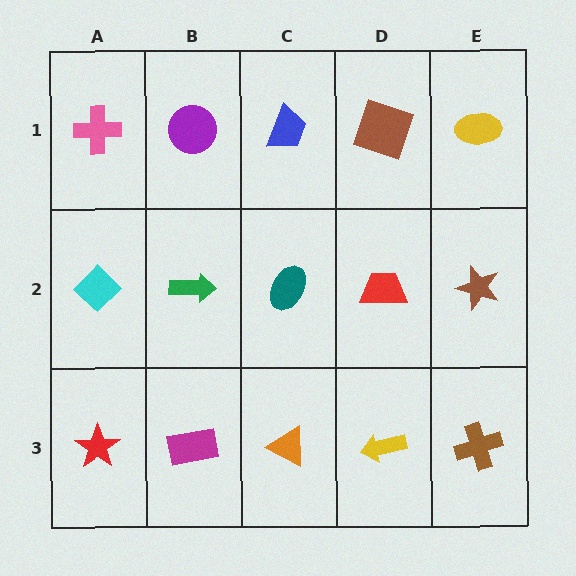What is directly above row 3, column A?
A cyan diamond.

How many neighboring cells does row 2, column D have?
4.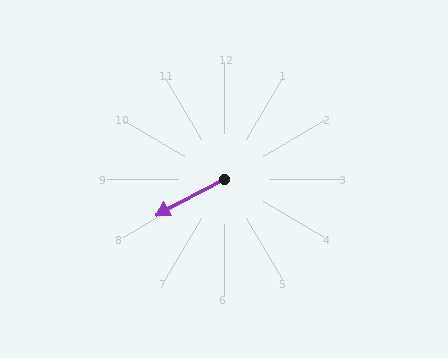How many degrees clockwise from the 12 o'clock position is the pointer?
Approximately 242 degrees.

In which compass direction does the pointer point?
Southwest.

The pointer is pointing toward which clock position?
Roughly 8 o'clock.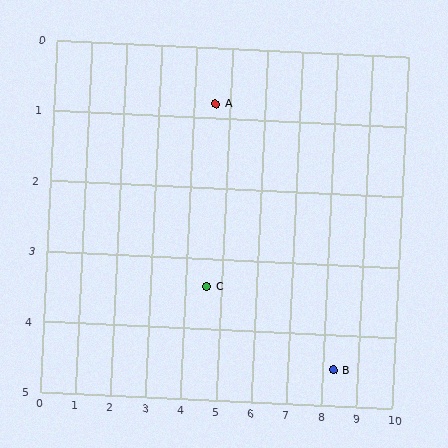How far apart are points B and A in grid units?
Points B and A are about 5.2 grid units apart.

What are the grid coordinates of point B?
Point B is at approximately (8.3, 4.5).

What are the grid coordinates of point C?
Point C is at approximately (4.6, 3.4).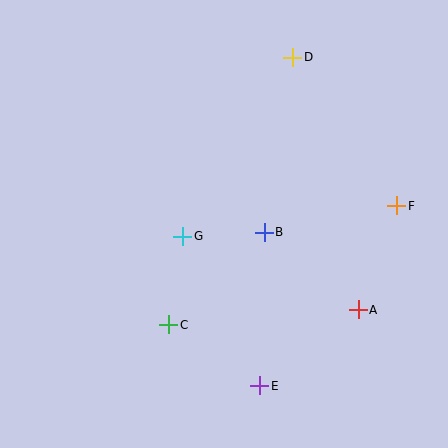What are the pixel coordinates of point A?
Point A is at (358, 310).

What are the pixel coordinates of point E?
Point E is at (260, 386).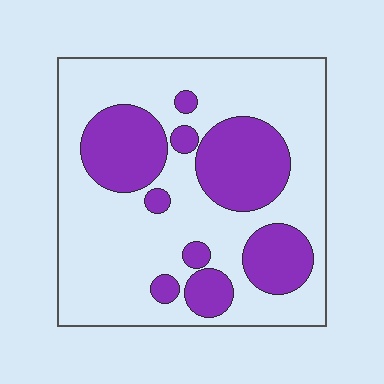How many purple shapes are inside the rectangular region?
9.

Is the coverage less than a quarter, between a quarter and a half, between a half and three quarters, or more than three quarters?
Between a quarter and a half.